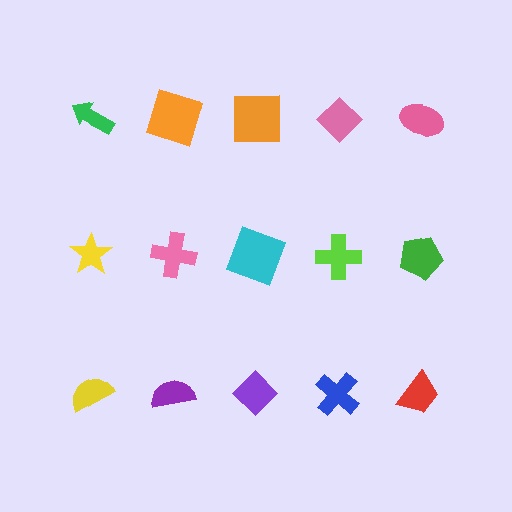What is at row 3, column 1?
A yellow semicircle.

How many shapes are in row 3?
5 shapes.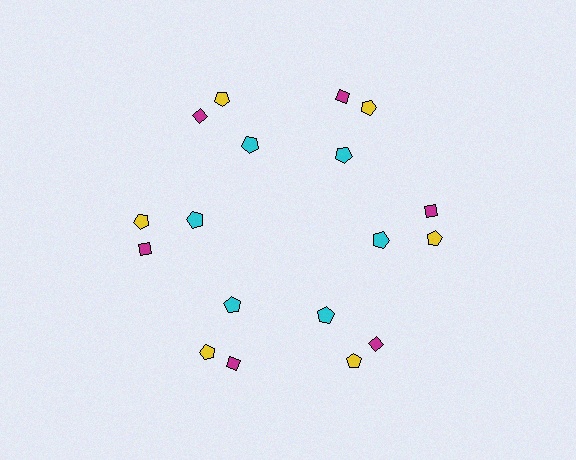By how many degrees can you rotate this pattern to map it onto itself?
The pattern maps onto itself every 60 degrees of rotation.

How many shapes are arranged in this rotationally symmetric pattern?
There are 18 shapes, arranged in 6 groups of 3.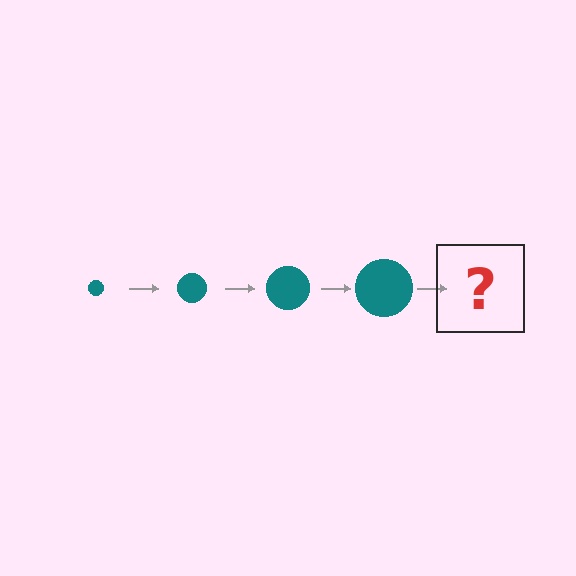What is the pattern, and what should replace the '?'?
The pattern is that the circle gets progressively larger each step. The '?' should be a teal circle, larger than the previous one.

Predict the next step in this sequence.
The next step is a teal circle, larger than the previous one.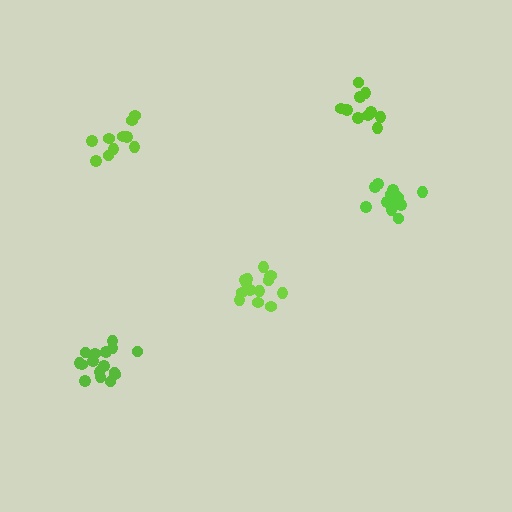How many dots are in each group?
Group 1: 15 dots, Group 2: 10 dots, Group 3: 10 dots, Group 4: 16 dots, Group 5: 15 dots (66 total).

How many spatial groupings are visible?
There are 5 spatial groupings.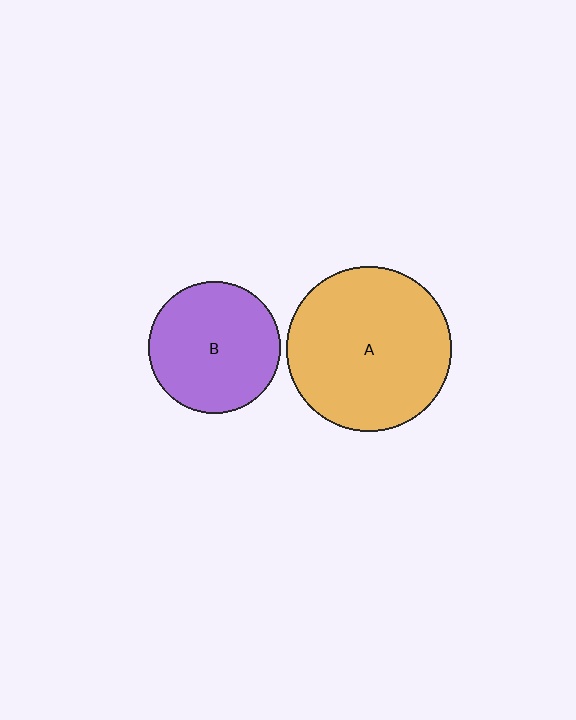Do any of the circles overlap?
No, none of the circles overlap.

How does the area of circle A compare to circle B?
Approximately 1.6 times.